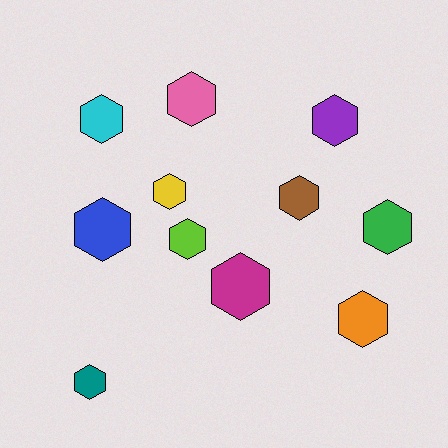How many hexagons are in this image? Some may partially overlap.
There are 11 hexagons.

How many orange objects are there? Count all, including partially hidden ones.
There is 1 orange object.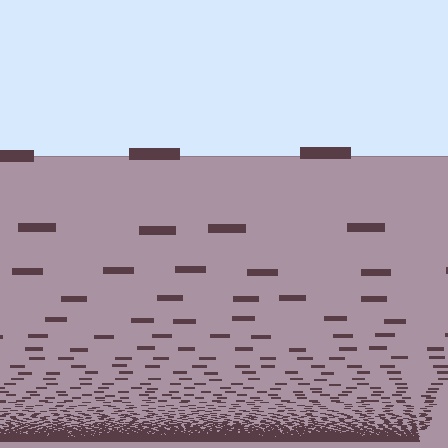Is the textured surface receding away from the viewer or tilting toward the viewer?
The surface appears to tilt toward the viewer. Texture elements get larger and sparser toward the top.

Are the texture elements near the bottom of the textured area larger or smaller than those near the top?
Smaller. The gradient is inverted — elements near the bottom are smaller and denser.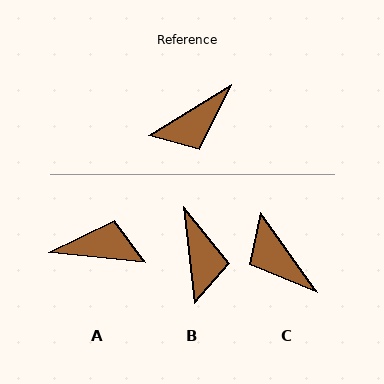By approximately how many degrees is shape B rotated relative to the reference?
Approximately 64 degrees counter-clockwise.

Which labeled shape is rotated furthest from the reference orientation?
A, about 142 degrees away.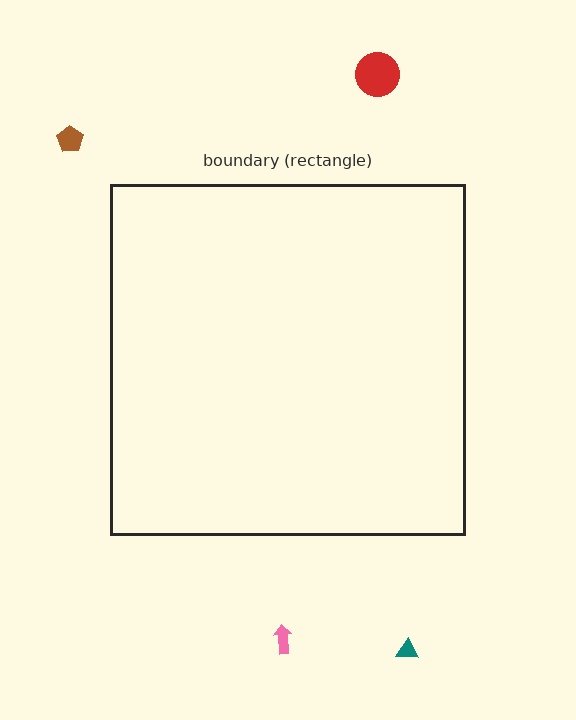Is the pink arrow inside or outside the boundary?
Outside.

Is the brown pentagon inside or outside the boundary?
Outside.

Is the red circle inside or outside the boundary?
Outside.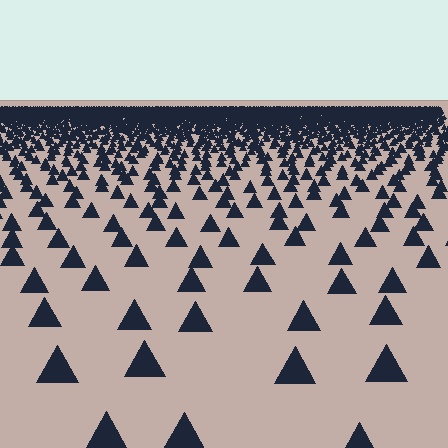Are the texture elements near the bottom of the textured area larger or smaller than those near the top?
Larger. Near the bottom, elements are closer to the viewer and appear at a bigger on-screen size.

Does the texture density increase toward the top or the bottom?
Density increases toward the top.